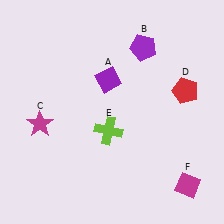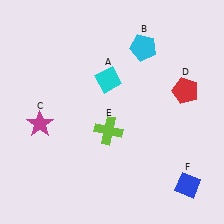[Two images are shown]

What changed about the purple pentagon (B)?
In Image 1, B is purple. In Image 2, it changed to cyan.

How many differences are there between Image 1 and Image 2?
There are 3 differences between the two images.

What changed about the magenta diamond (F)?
In Image 1, F is magenta. In Image 2, it changed to blue.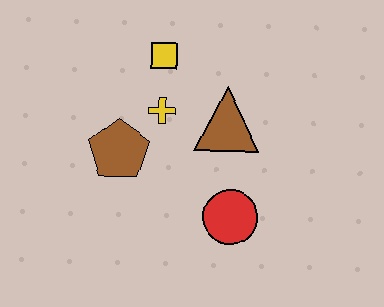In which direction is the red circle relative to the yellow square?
The red circle is below the yellow square.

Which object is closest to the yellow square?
The yellow cross is closest to the yellow square.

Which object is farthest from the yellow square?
The red circle is farthest from the yellow square.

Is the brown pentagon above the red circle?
Yes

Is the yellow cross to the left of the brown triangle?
Yes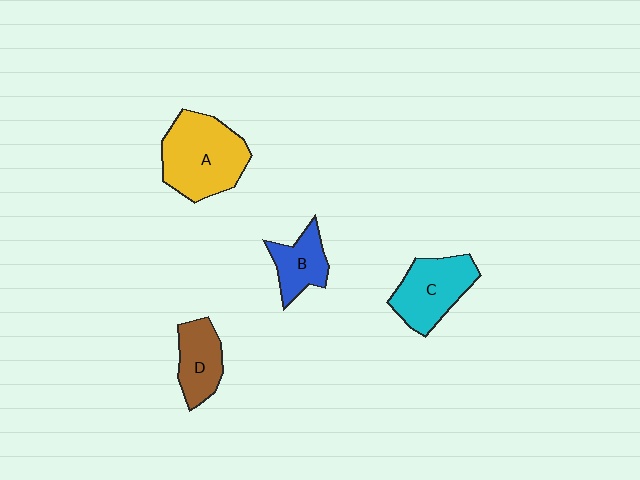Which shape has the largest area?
Shape A (yellow).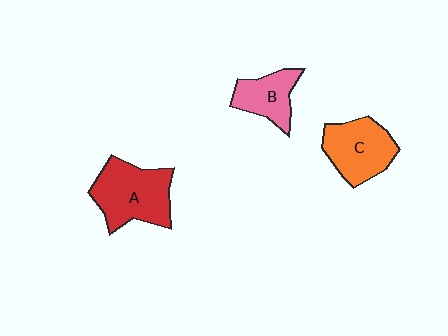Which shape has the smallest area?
Shape B (pink).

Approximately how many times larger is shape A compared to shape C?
Approximately 1.2 times.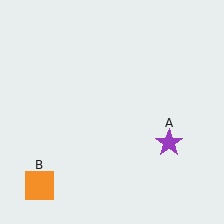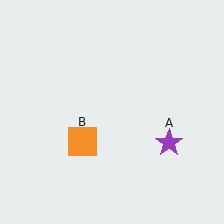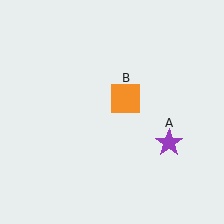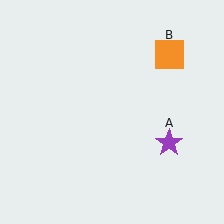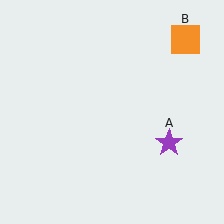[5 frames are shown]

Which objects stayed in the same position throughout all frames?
Purple star (object A) remained stationary.